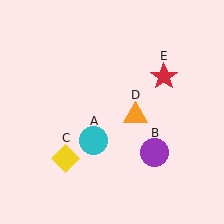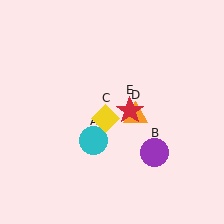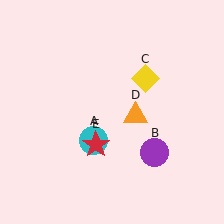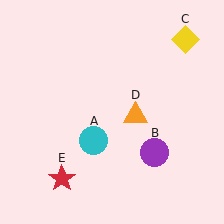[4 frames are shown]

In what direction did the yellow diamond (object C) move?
The yellow diamond (object C) moved up and to the right.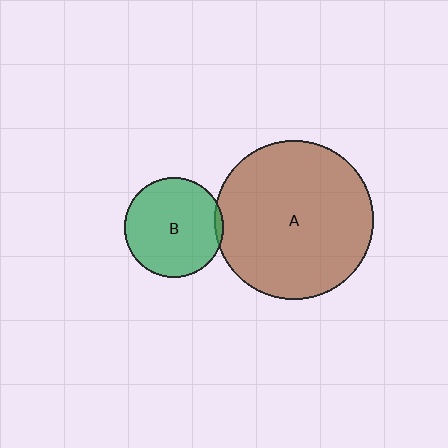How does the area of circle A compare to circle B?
Approximately 2.5 times.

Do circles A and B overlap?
Yes.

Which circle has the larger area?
Circle A (brown).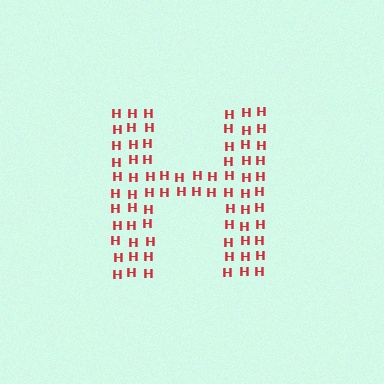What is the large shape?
The large shape is the letter H.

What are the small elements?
The small elements are letter H's.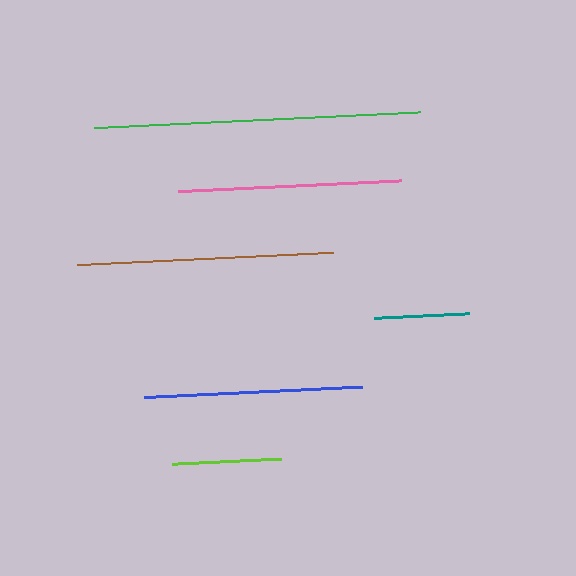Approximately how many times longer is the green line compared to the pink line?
The green line is approximately 1.5 times the length of the pink line.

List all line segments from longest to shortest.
From longest to shortest: green, brown, pink, blue, lime, teal.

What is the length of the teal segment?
The teal segment is approximately 96 pixels long.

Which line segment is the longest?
The green line is the longest at approximately 326 pixels.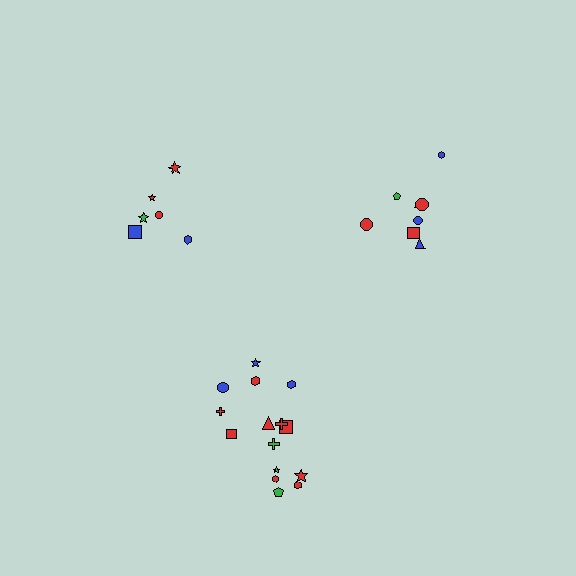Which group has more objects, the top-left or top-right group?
The top-right group.